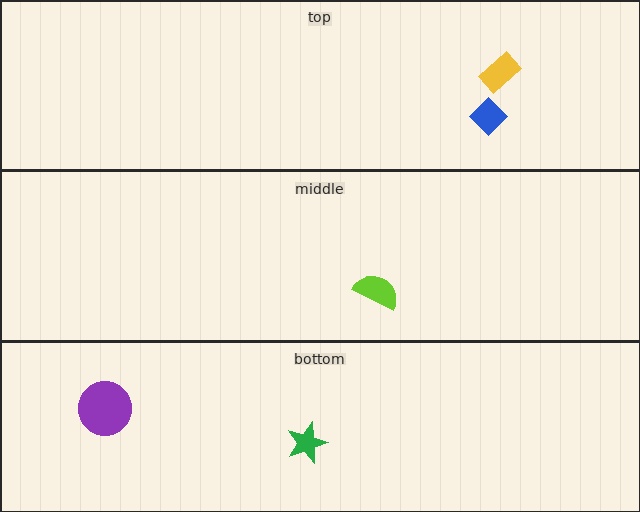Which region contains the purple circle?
The bottom region.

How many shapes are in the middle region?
1.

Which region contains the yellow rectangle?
The top region.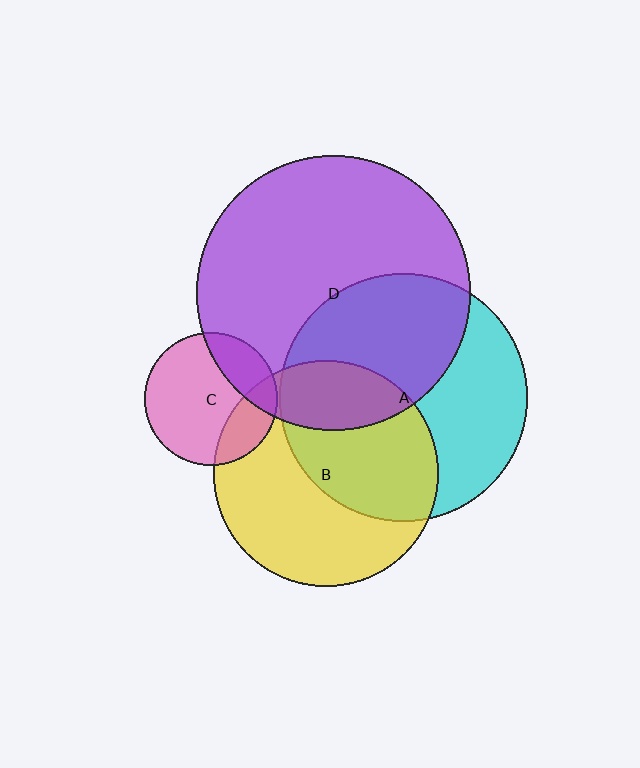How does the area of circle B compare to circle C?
Approximately 2.9 times.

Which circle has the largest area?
Circle D (purple).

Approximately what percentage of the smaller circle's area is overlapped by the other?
Approximately 20%.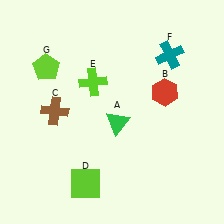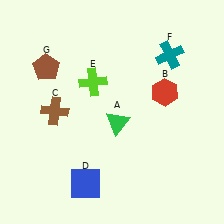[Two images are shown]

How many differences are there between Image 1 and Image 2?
There are 2 differences between the two images.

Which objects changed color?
D changed from lime to blue. G changed from lime to brown.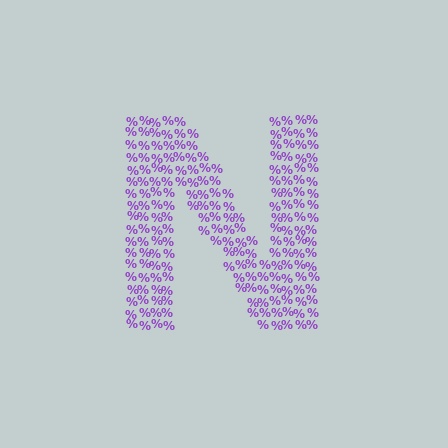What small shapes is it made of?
It is made of small percent signs.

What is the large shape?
The large shape is the letter N.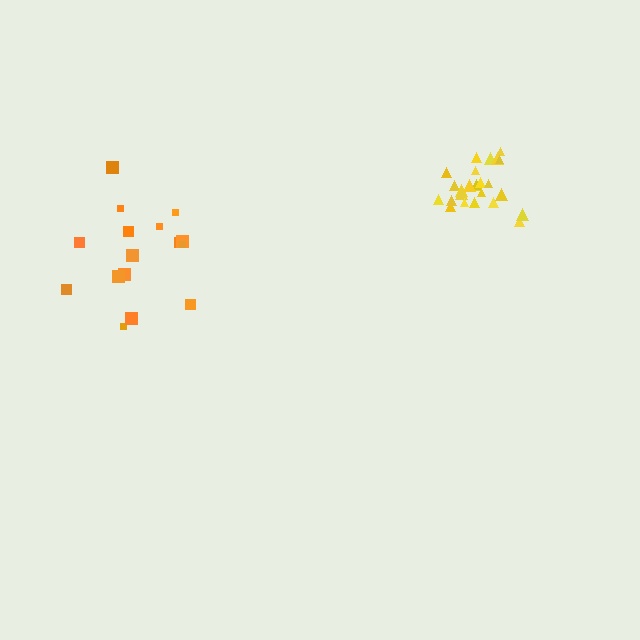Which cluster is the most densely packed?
Yellow.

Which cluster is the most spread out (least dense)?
Orange.